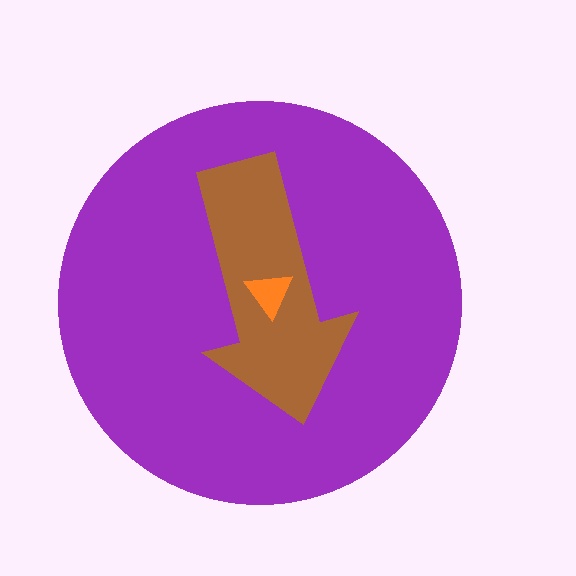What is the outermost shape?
The purple circle.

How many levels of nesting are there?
3.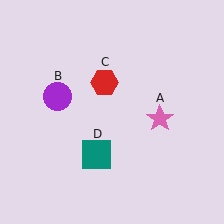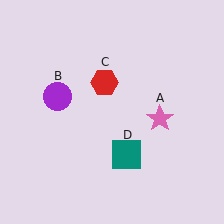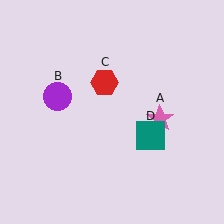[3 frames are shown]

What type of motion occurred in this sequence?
The teal square (object D) rotated counterclockwise around the center of the scene.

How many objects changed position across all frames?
1 object changed position: teal square (object D).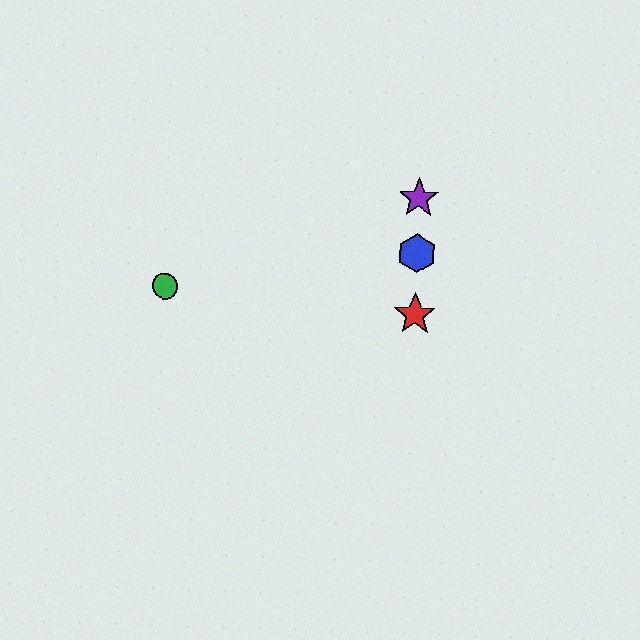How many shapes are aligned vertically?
4 shapes (the red star, the blue hexagon, the yellow star, the purple star) are aligned vertically.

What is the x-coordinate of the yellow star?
The yellow star is at x≈419.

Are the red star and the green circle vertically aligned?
No, the red star is at x≈415 and the green circle is at x≈165.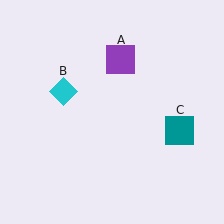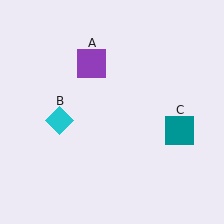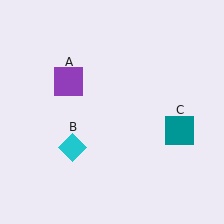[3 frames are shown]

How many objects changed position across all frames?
2 objects changed position: purple square (object A), cyan diamond (object B).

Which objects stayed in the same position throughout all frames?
Teal square (object C) remained stationary.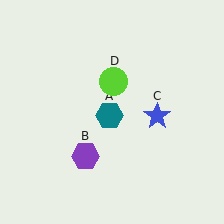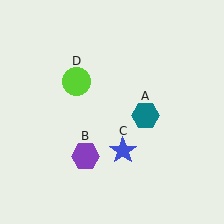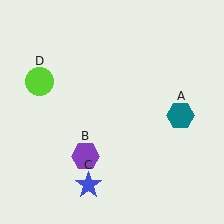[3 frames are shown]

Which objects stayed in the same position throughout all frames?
Purple hexagon (object B) remained stationary.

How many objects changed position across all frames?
3 objects changed position: teal hexagon (object A), blue star (object C), lime circle (object D).